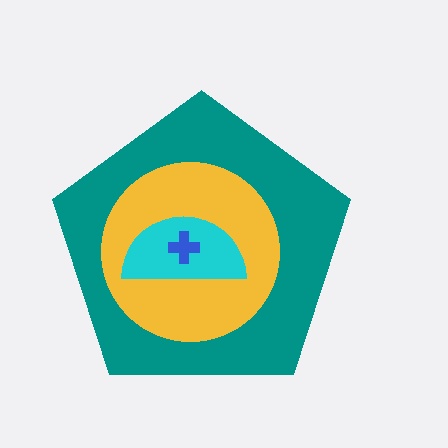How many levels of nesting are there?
4.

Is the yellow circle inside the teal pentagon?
Yes.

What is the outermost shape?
The teal pentagon.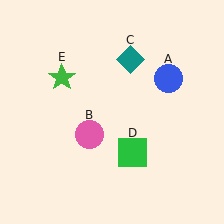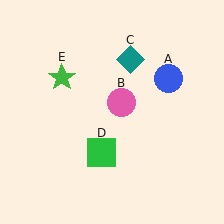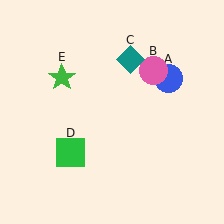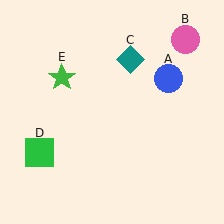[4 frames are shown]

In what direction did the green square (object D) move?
The green square (object D) moved left.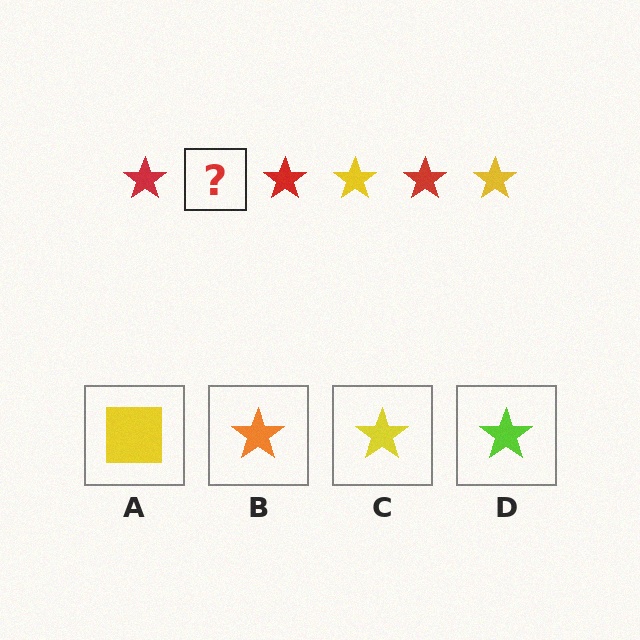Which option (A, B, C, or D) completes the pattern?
C.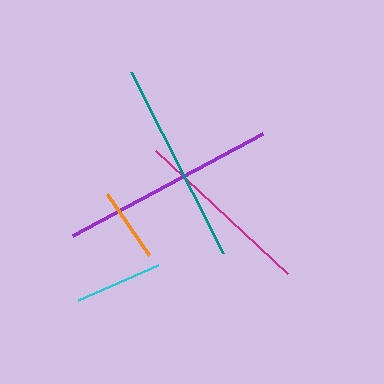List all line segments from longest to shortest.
From longest to shortest: purple, teal, magenta, cyan, orange.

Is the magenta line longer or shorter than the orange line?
The magenta line is longer than the orange line.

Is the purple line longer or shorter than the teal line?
The purple line is longer than the teal line.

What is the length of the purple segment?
The purple segment is approximately 216 pixels long.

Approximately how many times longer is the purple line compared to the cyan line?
The purple line is approximately 2.5 times the length of the cyan line.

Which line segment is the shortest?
The orange line is the shortest at approximately 74 pixels.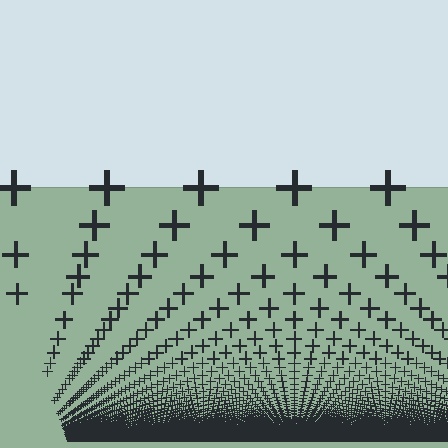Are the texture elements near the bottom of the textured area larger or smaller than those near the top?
Smaller. The gradient is inverted — elements near the bottom are smaller and denser.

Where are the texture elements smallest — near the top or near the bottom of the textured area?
Near the bottom.